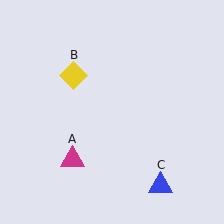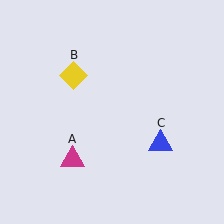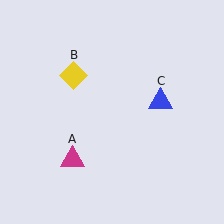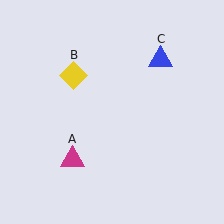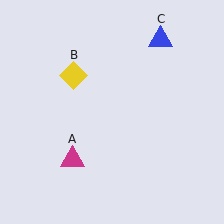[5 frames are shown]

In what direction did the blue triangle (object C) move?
The blue triangle (object C) moved up.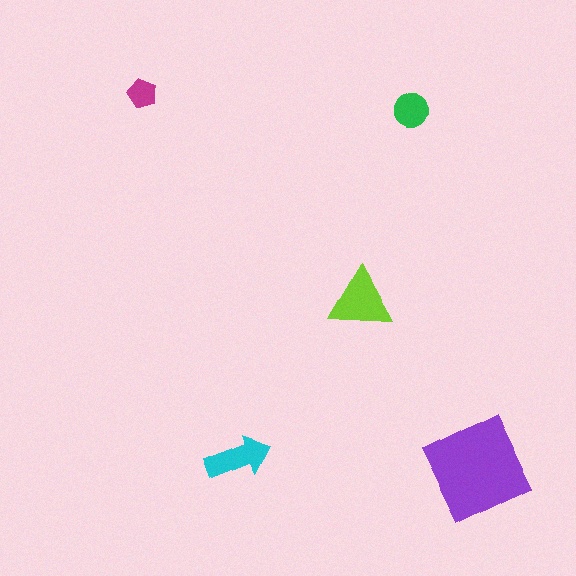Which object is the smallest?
The magenta pentagon.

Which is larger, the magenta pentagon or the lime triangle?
The lime triangle.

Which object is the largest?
The purple diamond.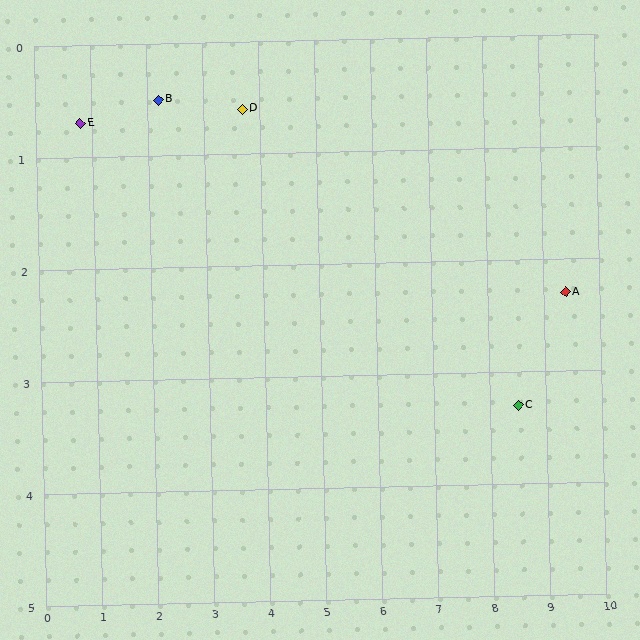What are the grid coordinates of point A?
Point A is at approximately (9.4, 2.3).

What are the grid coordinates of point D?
Point D is at approximately (3.7, 0.6).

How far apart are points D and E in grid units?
Points D and E are about 2.9 grid units apart.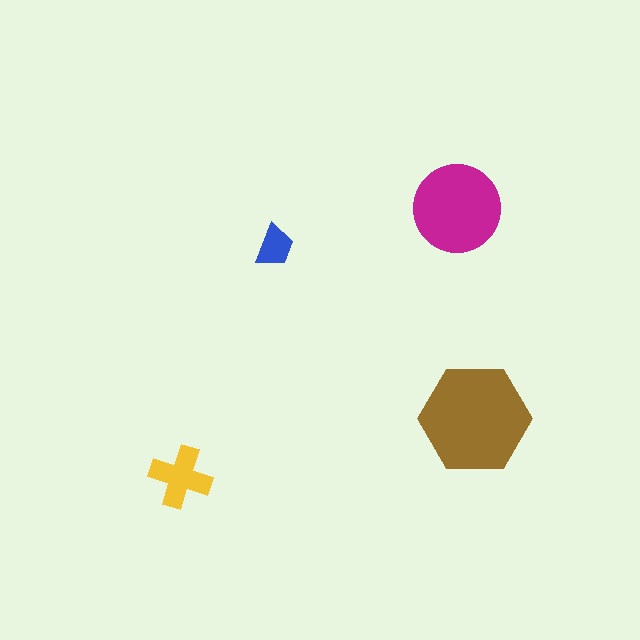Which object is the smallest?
The blue trapezoid.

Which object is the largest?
The brown hexagon.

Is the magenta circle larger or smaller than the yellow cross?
Larger.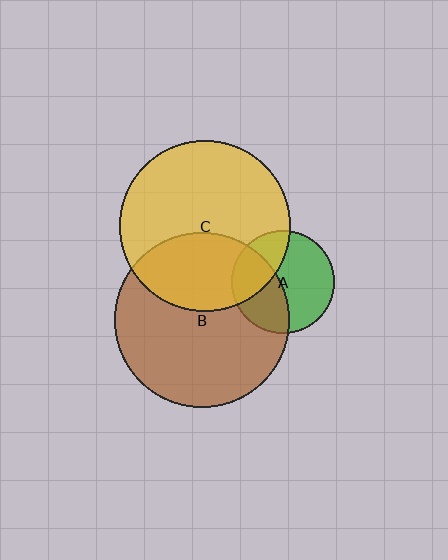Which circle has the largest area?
Circle B (brown).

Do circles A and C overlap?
Yes.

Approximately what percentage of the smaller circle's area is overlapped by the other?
Approximately 30%.